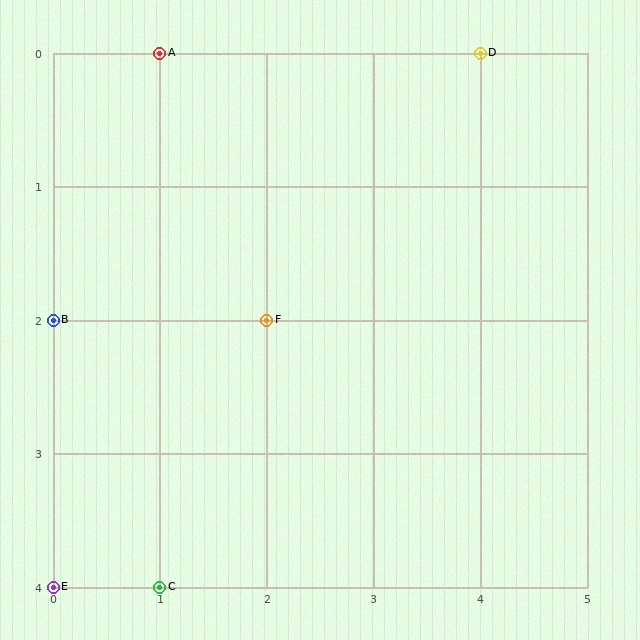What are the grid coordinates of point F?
Point F is at grid coordinates (2, 2).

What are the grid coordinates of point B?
Point B is at grid coordinates (0, 2).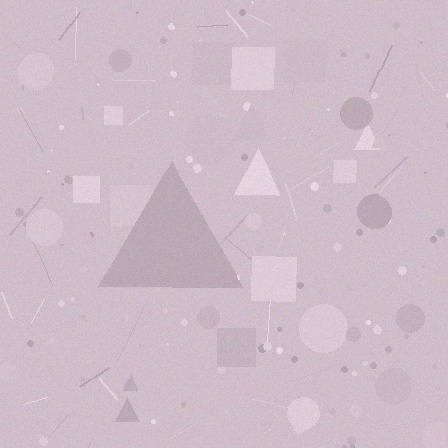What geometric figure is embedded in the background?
A triangle is embedded in the background.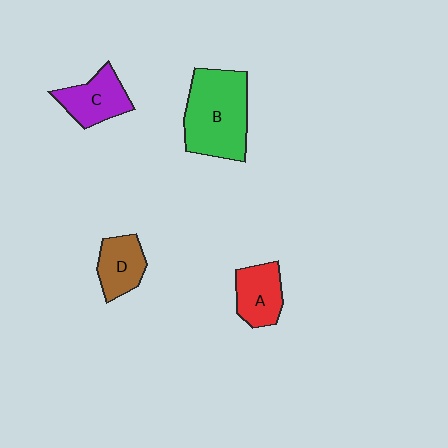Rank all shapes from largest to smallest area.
From largest to smallest: B (green), C (purple), A (red), D (brown).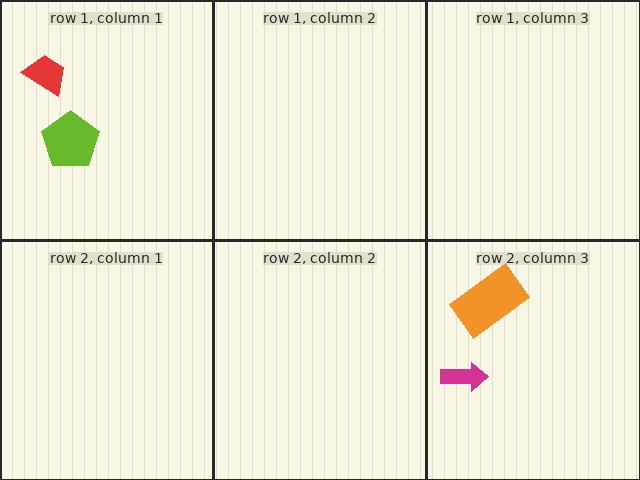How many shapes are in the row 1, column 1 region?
2.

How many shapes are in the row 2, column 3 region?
2.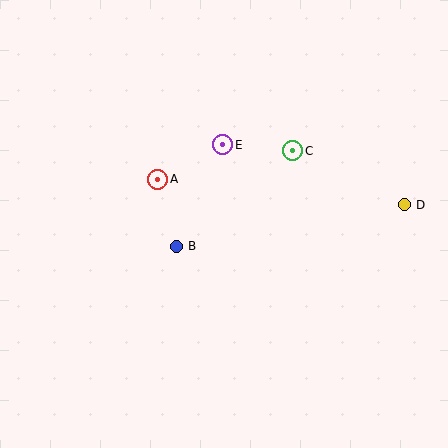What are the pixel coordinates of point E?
Point E is at (223, 145).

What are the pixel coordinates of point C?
Point C is at (293, 151).